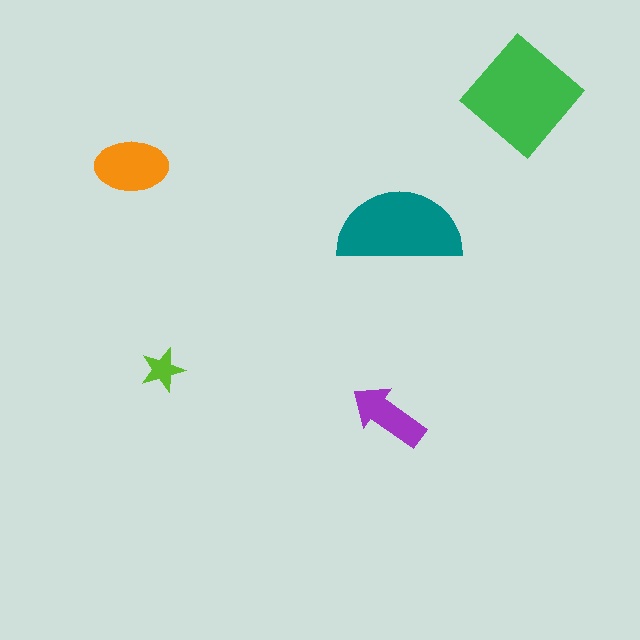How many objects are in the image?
There are 5 objects in the image.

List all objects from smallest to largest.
The lime star, the purple arrow, the orange ellipse, the teal semicircle, the green diamond.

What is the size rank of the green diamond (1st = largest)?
1st.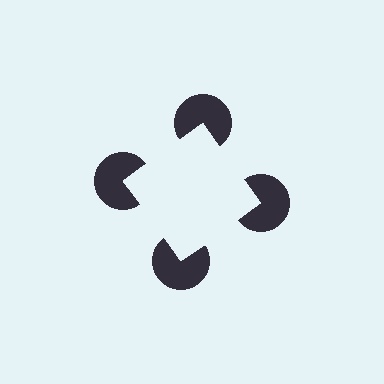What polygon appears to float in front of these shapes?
An illusory square — its edges are inferred from the aligned wedge cuts in the pac-man discs, not physically drawn.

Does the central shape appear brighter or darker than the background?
It typically appears slightly brighter than the background, even though no actual brightness change is drawn.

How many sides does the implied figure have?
4 sides.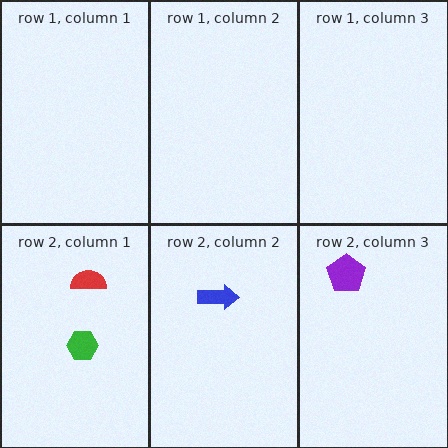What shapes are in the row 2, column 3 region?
The purple pentagon.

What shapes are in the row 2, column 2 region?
The blue arrow.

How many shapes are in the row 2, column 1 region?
2.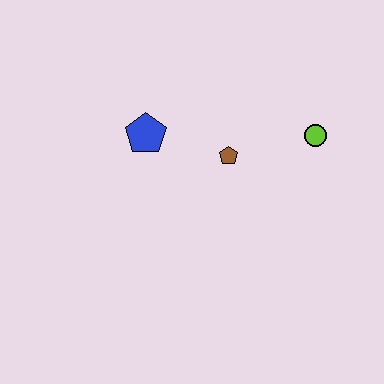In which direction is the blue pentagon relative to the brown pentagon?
The blue pentagon is to the left of the brown pentagon.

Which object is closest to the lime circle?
The brown pentagon is closest to the lime circle.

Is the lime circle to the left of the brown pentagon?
No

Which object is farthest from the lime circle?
The blue pentagon is farthest from the lime circle.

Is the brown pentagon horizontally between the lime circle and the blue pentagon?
Yes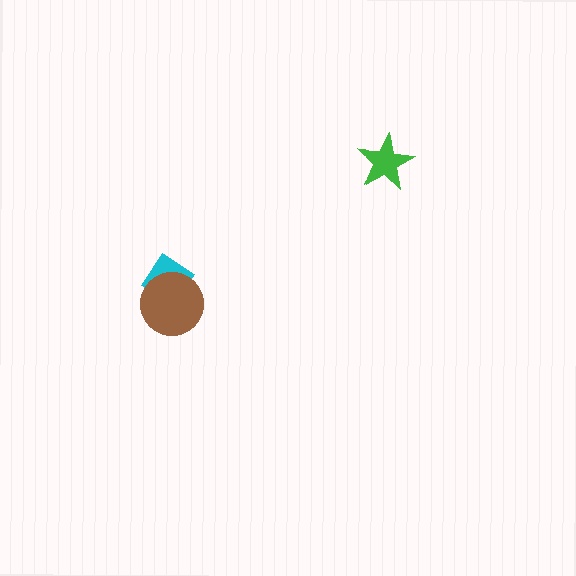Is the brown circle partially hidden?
No, no other shape covers it.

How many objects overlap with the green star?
0 objects overlap with the green star.